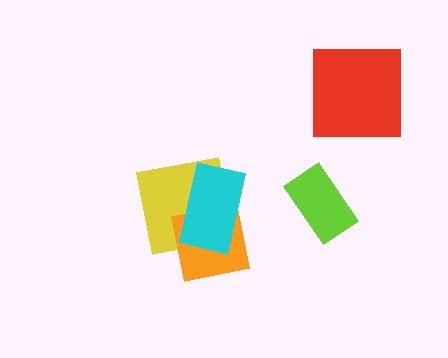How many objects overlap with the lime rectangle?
0 objects overlap with the lime rectangle.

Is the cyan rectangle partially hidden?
No, no other shape covers it.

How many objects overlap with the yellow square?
2 objects overlap with the yellow square.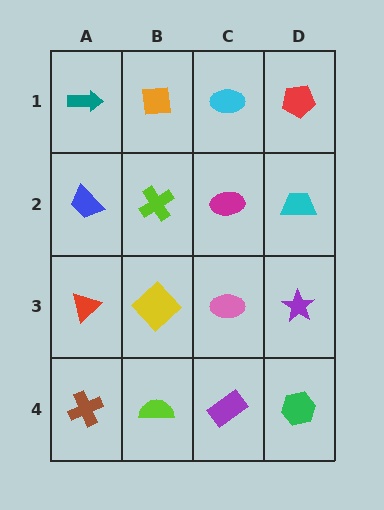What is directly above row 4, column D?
A purple star.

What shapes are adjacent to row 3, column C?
A magenta ellipse (row 2, column C), a purple rectangle (row 4, column C), a yellow diamond (row 3, column B), a purple star (row 3, column D).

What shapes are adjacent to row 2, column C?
A cyan ellipse (row 1, column C), a pink ellipse (row 3, column C), a lime cross (row 2, column B), a cyan trapezoid (row 2, column D).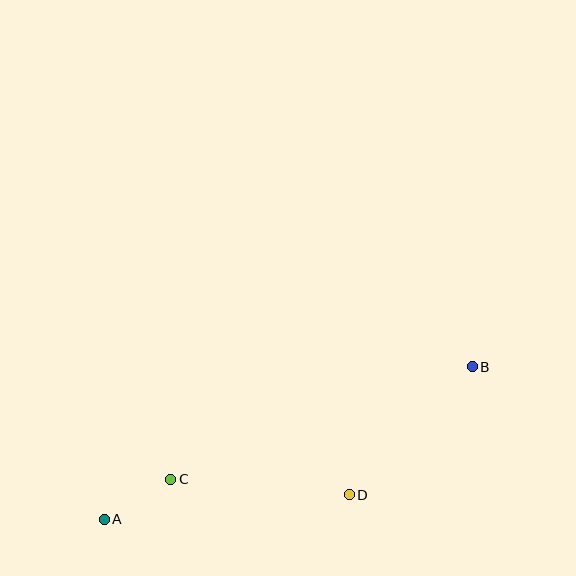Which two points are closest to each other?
Points A and C are closest to each other.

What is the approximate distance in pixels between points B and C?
The distance between B and C is approximately 322 pixels.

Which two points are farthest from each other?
Points A and B are farthest from each other.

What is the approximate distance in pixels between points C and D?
The distance between C and D is approximately 179 pixels.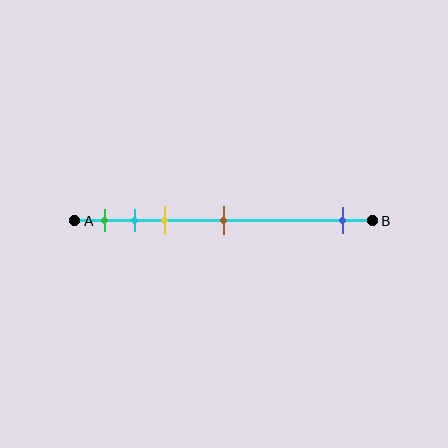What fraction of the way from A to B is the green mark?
The green mark is approximately 10% (0.1) of the way from A to B.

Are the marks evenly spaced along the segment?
No, the marks are not evenly spaced.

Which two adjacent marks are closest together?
The cyan and yellow marks are the closest adjacent pair.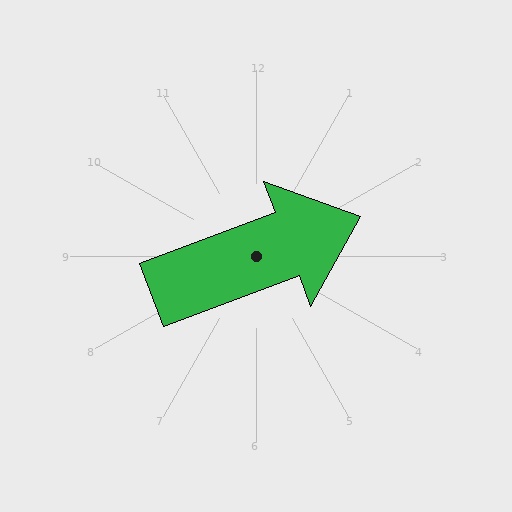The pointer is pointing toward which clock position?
Roughly 2 o'clock.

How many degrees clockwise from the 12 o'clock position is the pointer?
Approximately 69 degrees.